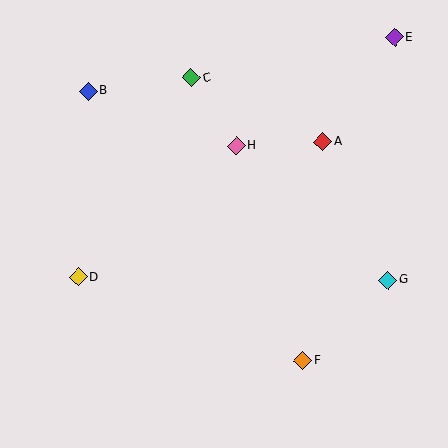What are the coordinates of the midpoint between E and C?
The midpoint between E and C is at (293, 58).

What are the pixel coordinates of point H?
Point H is at (236, 146).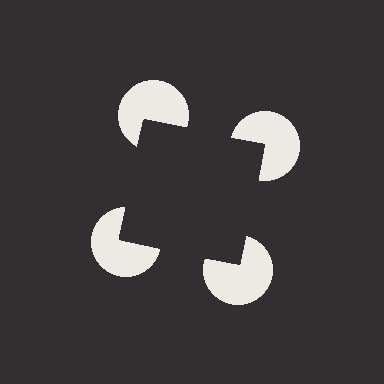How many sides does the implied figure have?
4 sides.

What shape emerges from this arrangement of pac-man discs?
An illusory square — its edges are inferred from the aligned wedge cuts in the pac-man discs, not physically drawn.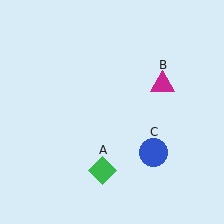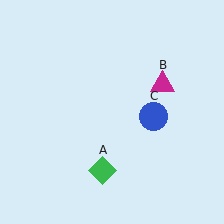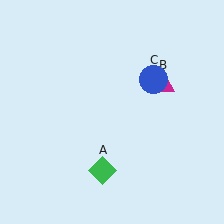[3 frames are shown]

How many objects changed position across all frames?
1 object changed position: blue circle (object C).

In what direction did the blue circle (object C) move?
The blue circle (object C) moved up.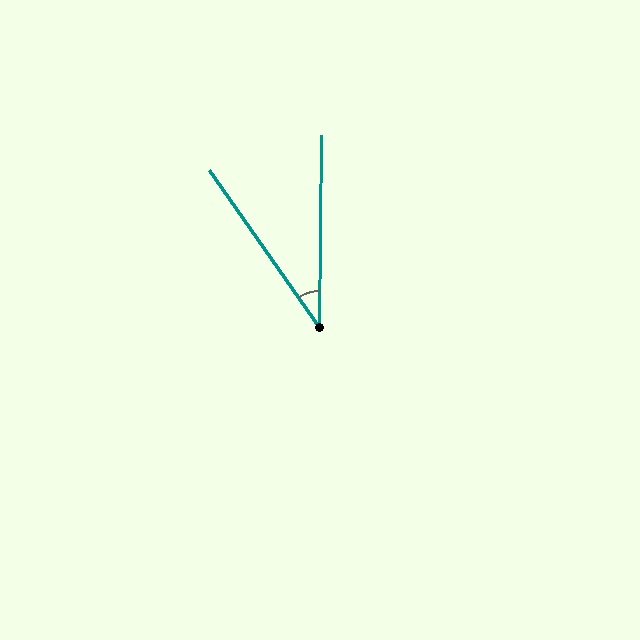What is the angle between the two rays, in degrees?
Approximately 36 degrees.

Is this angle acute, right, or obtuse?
It is acute.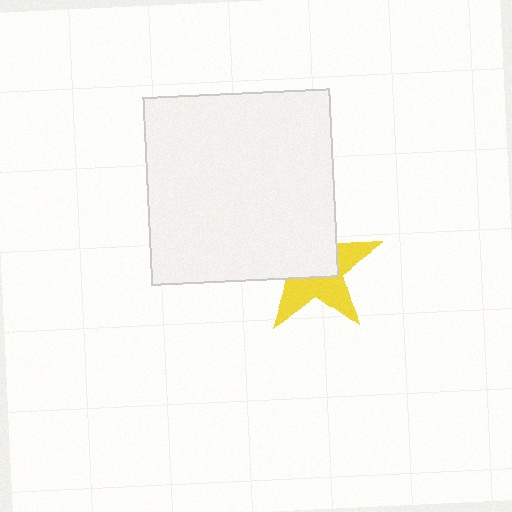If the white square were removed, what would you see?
You would see the complete yellow star.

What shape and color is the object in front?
The object in front is a white square.